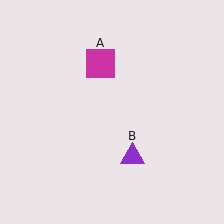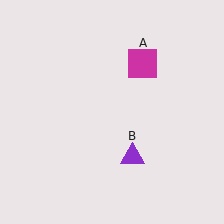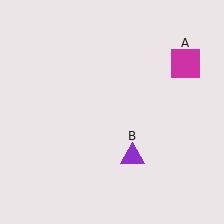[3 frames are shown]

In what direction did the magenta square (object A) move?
The magenta square (object A) moved right.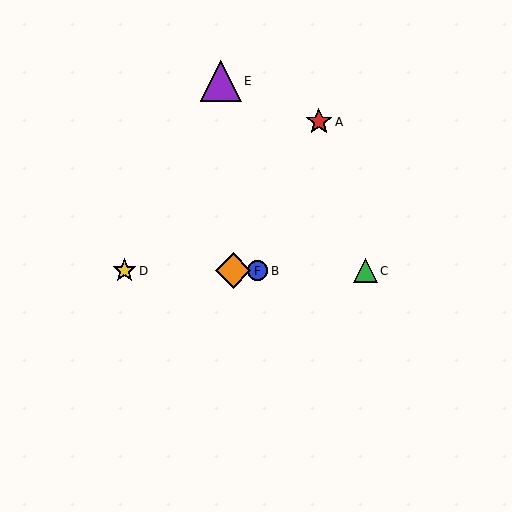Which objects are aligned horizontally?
Objects B, C, D, F are aligned horizontally.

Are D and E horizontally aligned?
No, D is at y≈271 and E is at y≈81.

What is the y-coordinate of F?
Object F is at y≈271.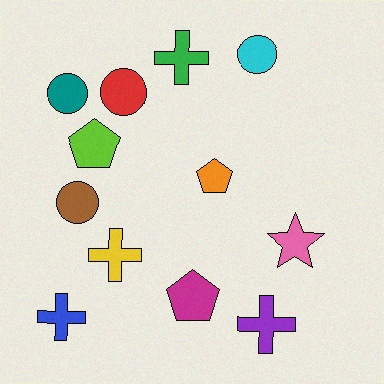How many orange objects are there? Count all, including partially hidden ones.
There is 1 orange object.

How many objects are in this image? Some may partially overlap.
There are 12 objects.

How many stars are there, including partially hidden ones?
There is 1 star.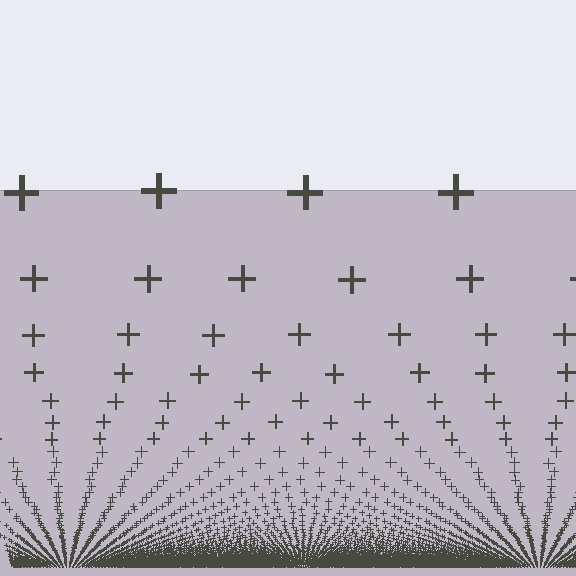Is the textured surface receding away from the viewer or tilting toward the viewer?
The surface appears to tilt toward the viewer. Texture elements get larger and sparser toward the top.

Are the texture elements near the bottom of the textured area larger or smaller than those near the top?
Smaller. The gradient is inverted — elements near the bottom are smaller and denser.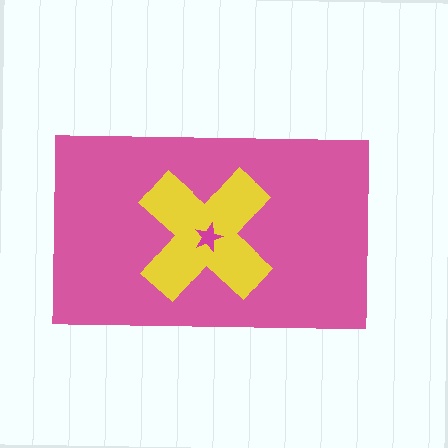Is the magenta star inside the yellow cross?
Yes.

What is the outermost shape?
The pink rectangle.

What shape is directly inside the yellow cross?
The magenta star.